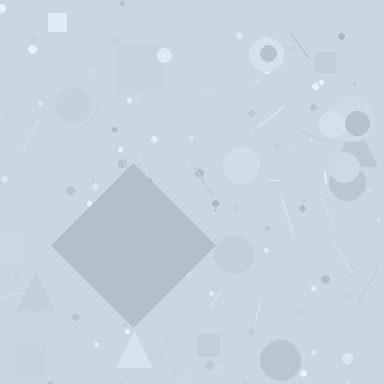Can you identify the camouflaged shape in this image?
The camouflaged shape is a diamond.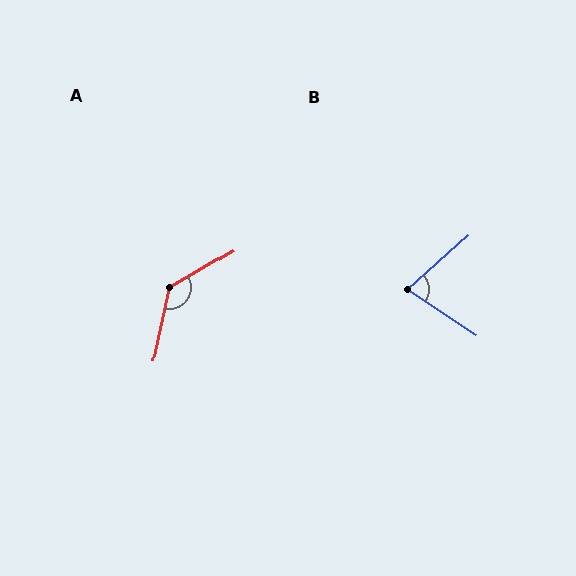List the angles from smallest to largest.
B (75°), A (133°).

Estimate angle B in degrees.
Approximately 75 degrees.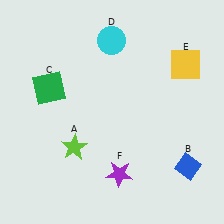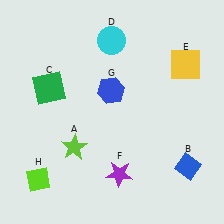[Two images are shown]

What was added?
A blue hexagon (G), a lime diamond (H) were added in Image 2.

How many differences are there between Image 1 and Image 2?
There are 2 differences between the two images.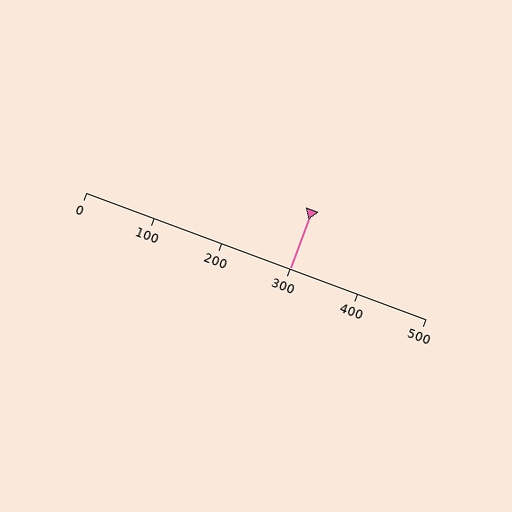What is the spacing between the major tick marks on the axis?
The major ticks are spaced 100 apart.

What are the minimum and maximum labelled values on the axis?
The axis runs from 0 to 500.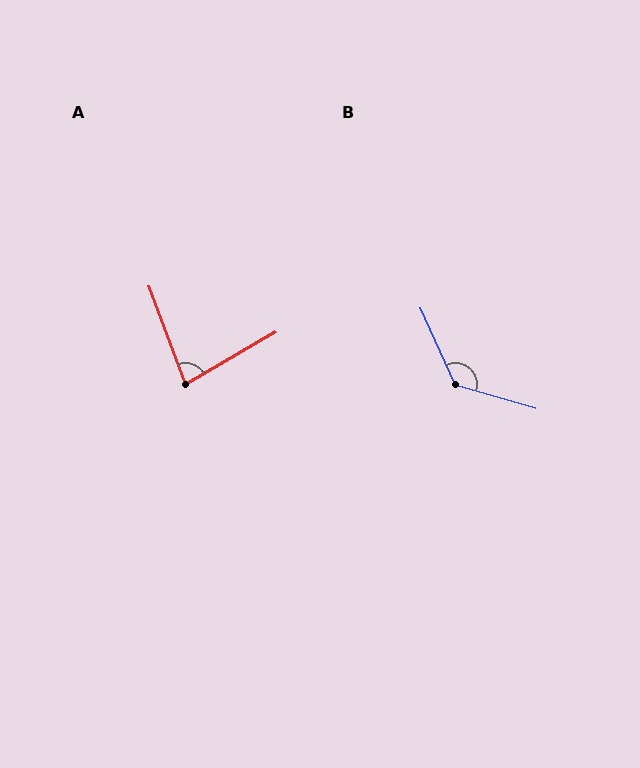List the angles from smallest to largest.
A (81°), B (131°).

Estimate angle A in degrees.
Approximately 81 degrees.